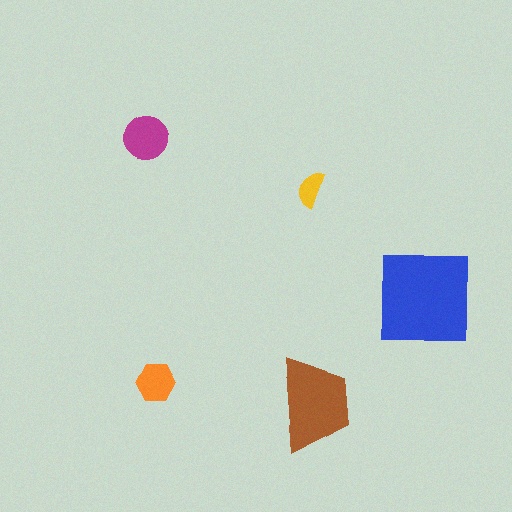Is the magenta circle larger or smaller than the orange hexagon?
Larger.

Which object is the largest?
The blue square.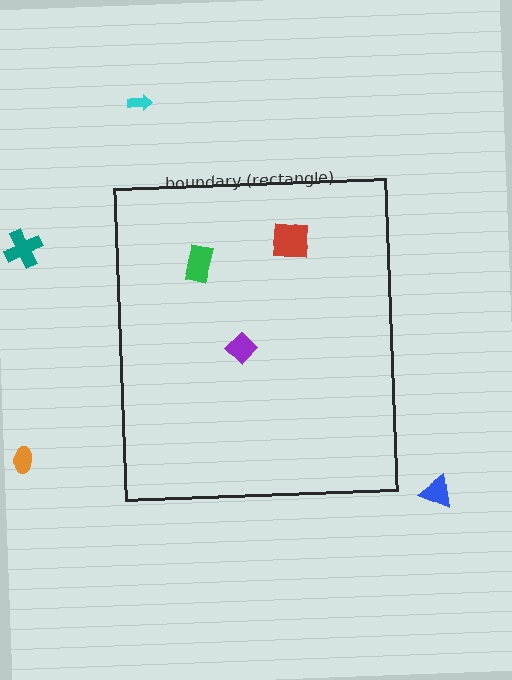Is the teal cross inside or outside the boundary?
Outside.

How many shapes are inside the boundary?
3 inside, 4 outside.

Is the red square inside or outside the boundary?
Inside.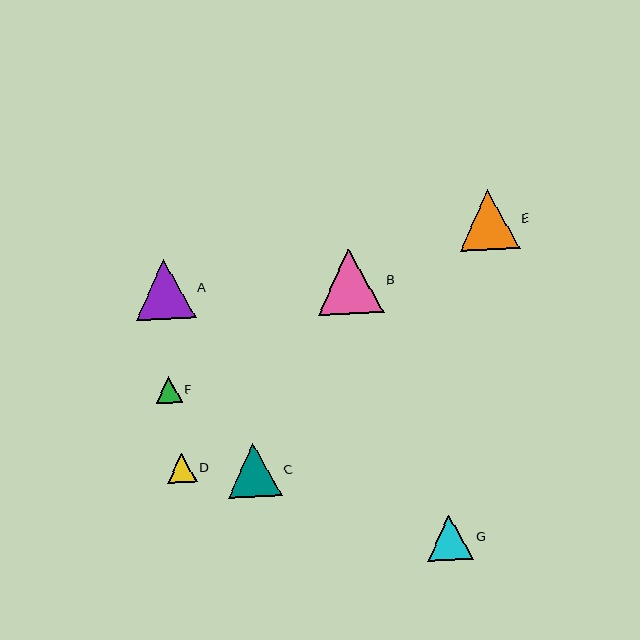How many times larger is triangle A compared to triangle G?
Triangle A is approximately 1.3 times the size of triangle G.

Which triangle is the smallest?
Triangle F is the smallest with a size of approximately 26 pixels.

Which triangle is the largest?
Triangle B is the largest with a size of approximately 66 pixels.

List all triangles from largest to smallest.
From largest to smallest: B, E, A, C, G, D, F.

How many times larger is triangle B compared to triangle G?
Triangle B is approximately 1.4 times the size of triangle G.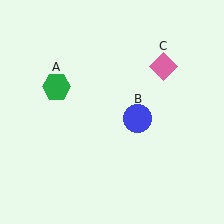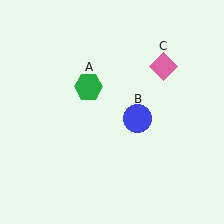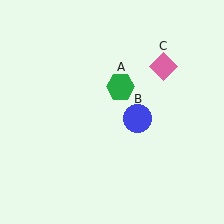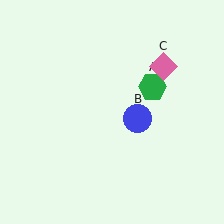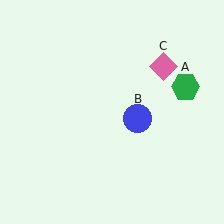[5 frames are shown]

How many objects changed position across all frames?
1 object changed position: green hexagon (object A).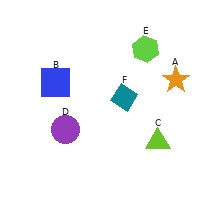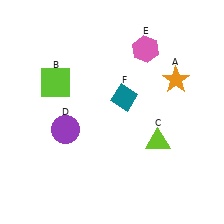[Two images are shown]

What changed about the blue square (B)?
In Image 1, B is blue. In Image 2, it changed to lime.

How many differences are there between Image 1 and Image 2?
There are 2 differences between the two images.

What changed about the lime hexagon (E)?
In Image 1, E is lime. In Image 2, it changed to pink.